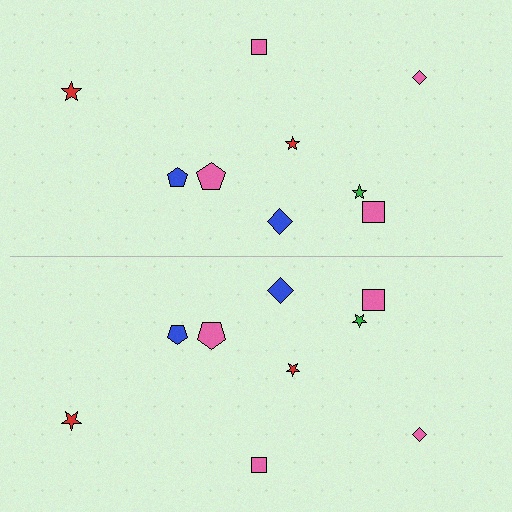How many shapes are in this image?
There are 18 shapes in this image.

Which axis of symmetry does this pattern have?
The pattern has a horizontal axis of symmetry running through the center of the image.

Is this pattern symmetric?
Yes, this pattern has bilateral (reflection) symmetry.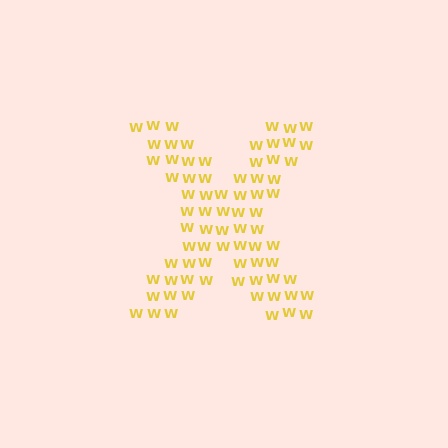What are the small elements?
The small elements are letter W's.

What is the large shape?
The large shape is the letter X.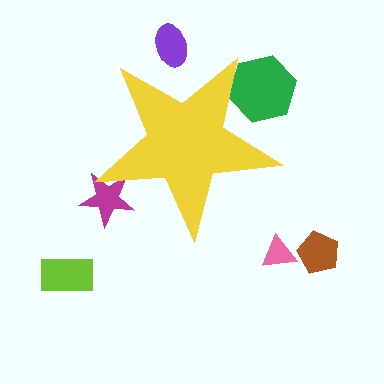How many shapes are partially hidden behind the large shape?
3 shapes are partially hidden.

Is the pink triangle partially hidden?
No, the pink triangle is fully visible.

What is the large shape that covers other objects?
A yellow star.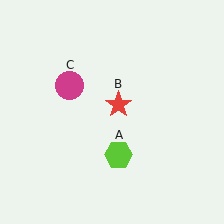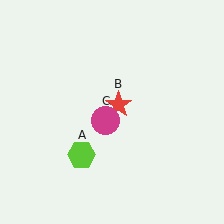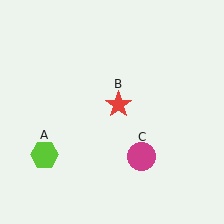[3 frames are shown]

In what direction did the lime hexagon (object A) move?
The lime hexagon (object A) moved left.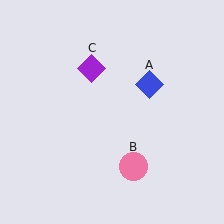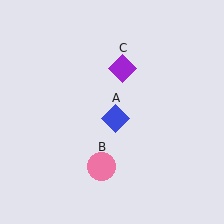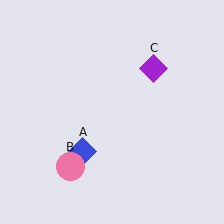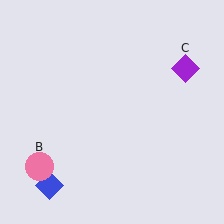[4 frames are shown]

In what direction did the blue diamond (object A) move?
The blue diamond (object A) moved down and to the left.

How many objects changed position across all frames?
3 objects changed position: blue diamond (object A), pink circle (object B), purple diamond (object C).